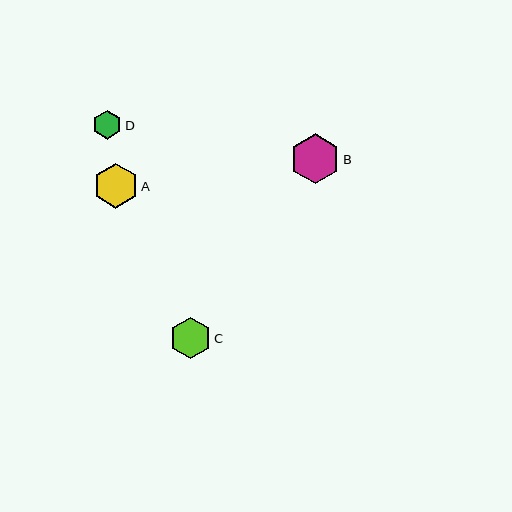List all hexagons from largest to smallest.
From largest to smallest: B, A, C, D.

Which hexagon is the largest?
Hexagon B is the largest with a size of approximately 50 pixels.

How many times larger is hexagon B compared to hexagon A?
Hexagon B is approximately 1.1 times the size of hexagon A.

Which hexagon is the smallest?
Hexagon D is the smallest with a size of approximately 29 pixels.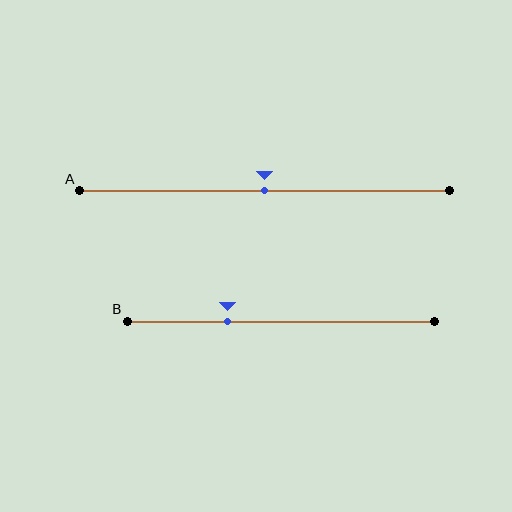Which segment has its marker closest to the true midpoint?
Segment A has its marker closest to the true midpoint.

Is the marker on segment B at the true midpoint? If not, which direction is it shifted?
No, the marker on segment B is shifted to the left by about 17% of the segment length.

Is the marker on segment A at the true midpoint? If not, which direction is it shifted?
Yes, the marker on segment A is at the true midpoint.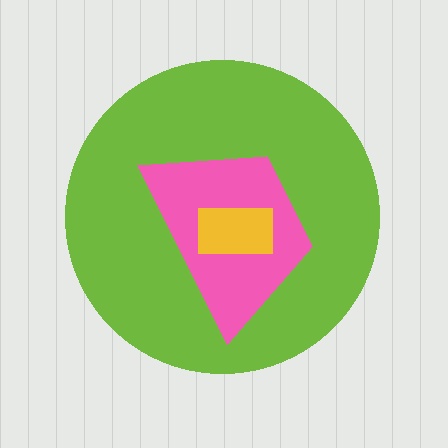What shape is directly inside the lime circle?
The pink trapezoid.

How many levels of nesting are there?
3.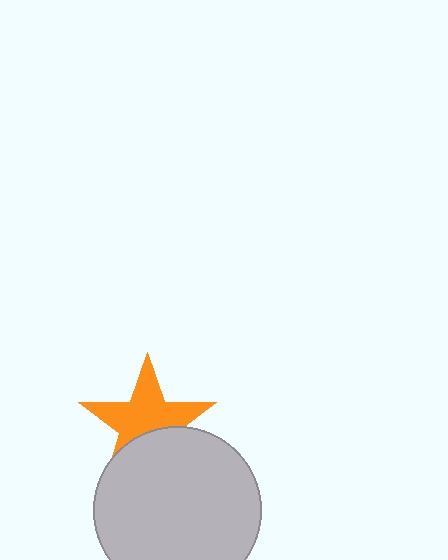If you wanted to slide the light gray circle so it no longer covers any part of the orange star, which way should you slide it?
Slide it down — that is the most direct way to separate the two shapes.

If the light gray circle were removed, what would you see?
You would see the complete orange star.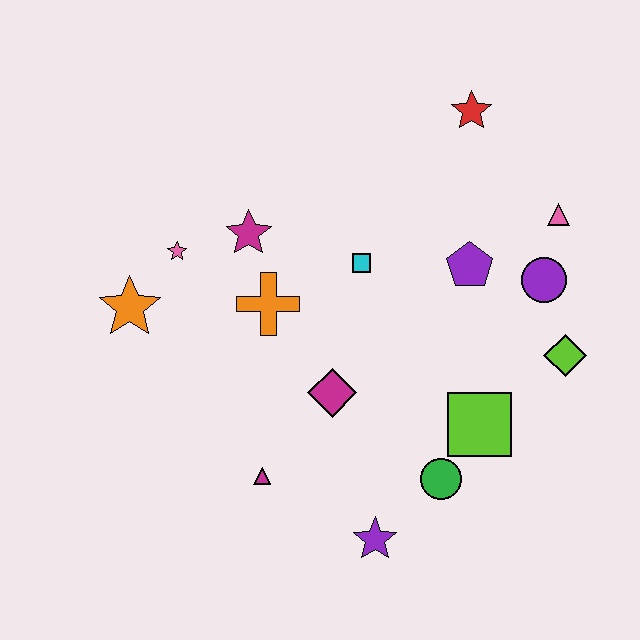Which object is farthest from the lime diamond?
The orange star is farthest from the lime diamond.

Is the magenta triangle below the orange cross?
Yes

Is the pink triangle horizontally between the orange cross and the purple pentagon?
No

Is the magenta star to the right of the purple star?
No